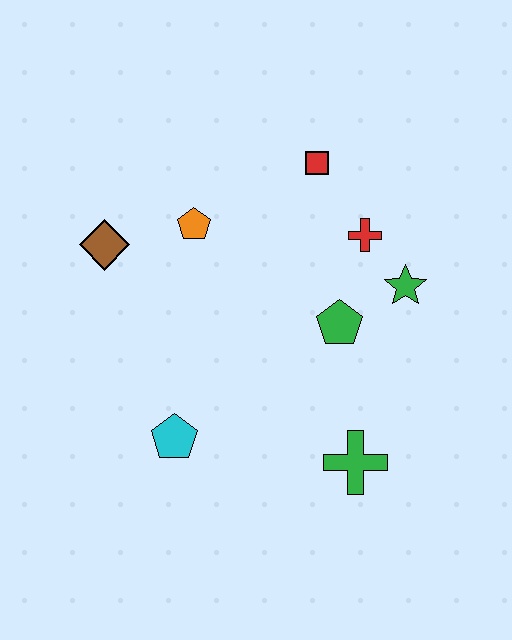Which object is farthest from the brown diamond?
The green cross is farthest from the brown diamond.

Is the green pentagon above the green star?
No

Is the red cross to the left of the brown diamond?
No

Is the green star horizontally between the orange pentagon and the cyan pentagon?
No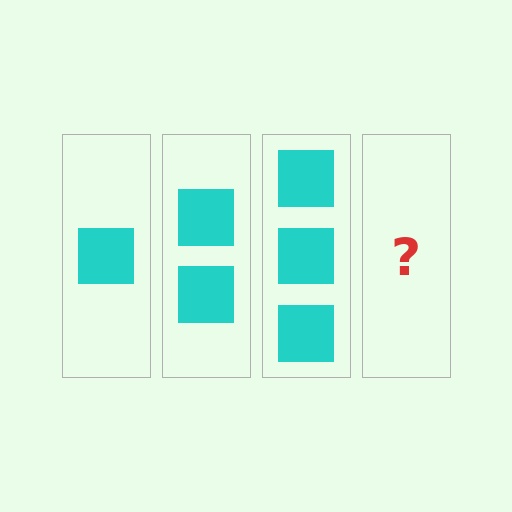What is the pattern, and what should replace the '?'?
The pattern is that each step adds one more square. The '?' should be 4 squares.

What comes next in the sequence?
The next element should be 4 squares.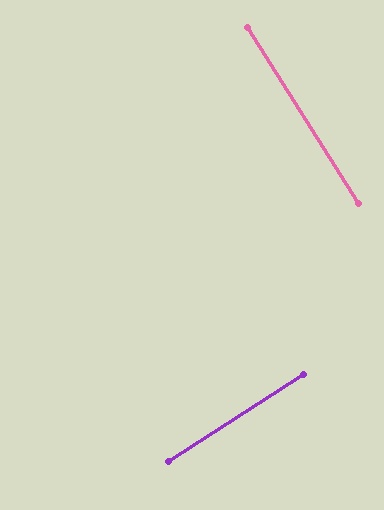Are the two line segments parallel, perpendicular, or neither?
Perpendicular — they meet at approximately 89°.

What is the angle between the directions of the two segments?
Approximately 89 degrees.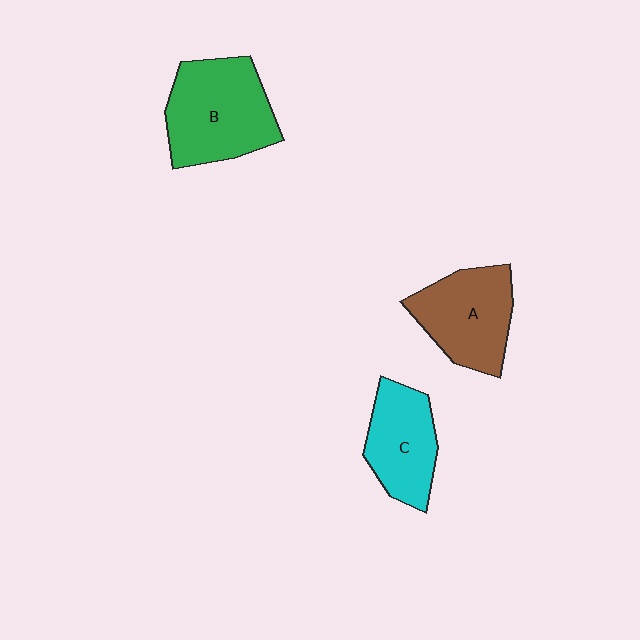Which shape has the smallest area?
Shape C (cyan).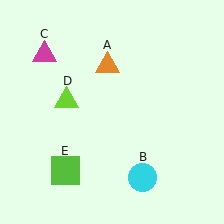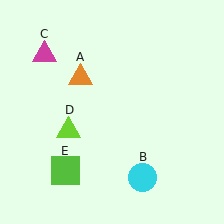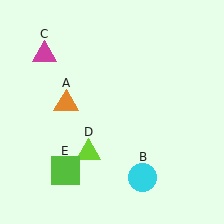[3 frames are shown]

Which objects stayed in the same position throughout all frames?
Cyan circle (object B) and magenta triangle (object C) and lime square (object E) remained stationary.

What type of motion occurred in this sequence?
The orange triangle (object A), lime triangle (object D) rotated counterclockwise around the center of the scene.